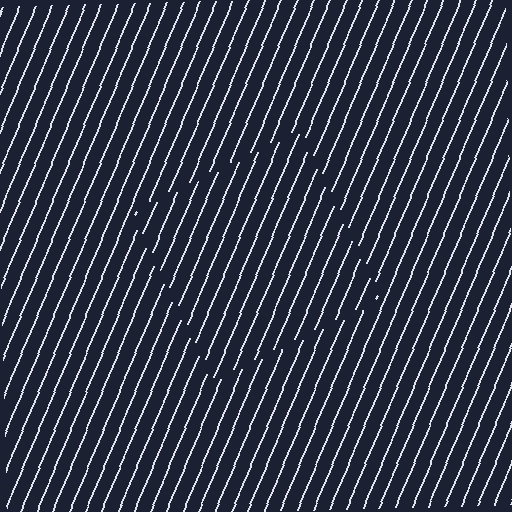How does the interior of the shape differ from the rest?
The interior of the shape contains the same grating, shifted by half a period — the contour is defined by the phase discontinuity where line-ends from the inner and outer gratings abut.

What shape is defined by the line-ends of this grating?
An illusory square. The interior of the shape contains the same grating, shifted by half a period — the contour is defined by the phase discontinuity where line-ends from the inner and outer gratings abut.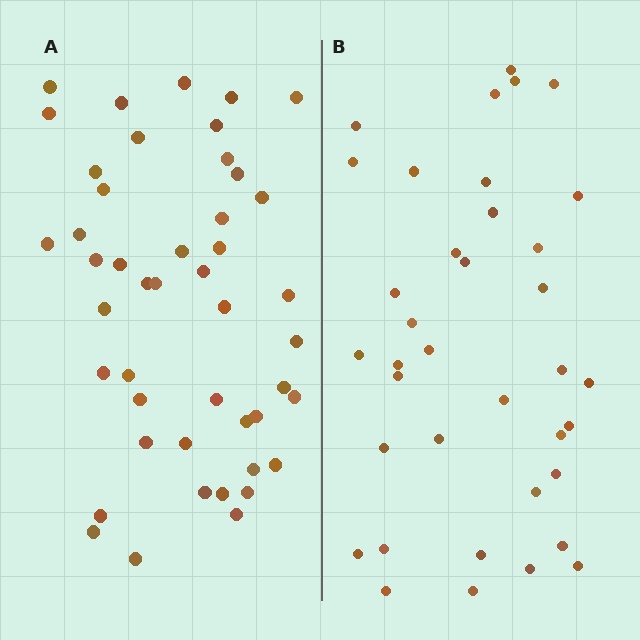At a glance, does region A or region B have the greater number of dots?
Region A (the left region) has more dots.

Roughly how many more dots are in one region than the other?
Region A has roughly 8 or so more dots than region B.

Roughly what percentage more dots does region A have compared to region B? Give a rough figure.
About 25% more.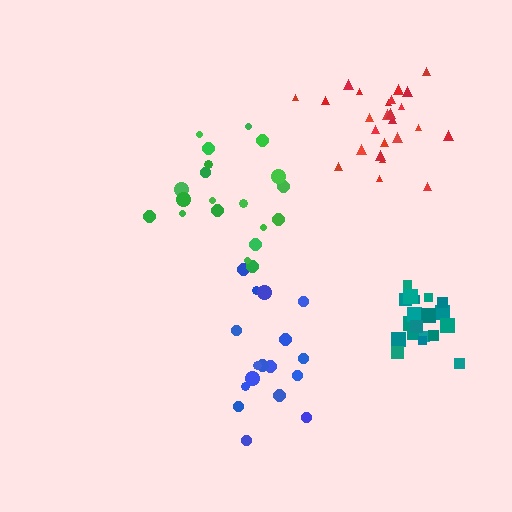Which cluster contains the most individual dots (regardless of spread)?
Red (25).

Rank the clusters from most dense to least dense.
teal, red, blue, green.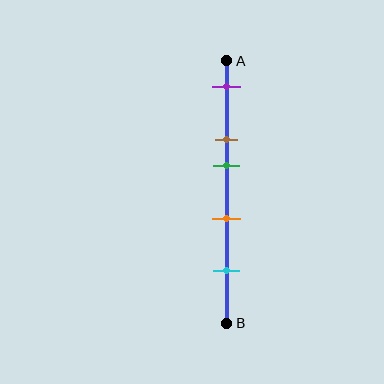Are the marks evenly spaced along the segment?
No, the marks are not evenly spaced.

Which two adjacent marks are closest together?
The brown and green marks are the closest adjacent pair.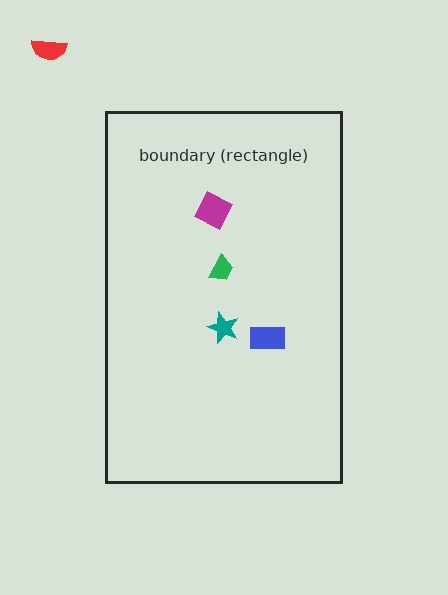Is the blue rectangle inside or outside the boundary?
Inside.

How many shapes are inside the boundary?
4 inside, 1 outside.